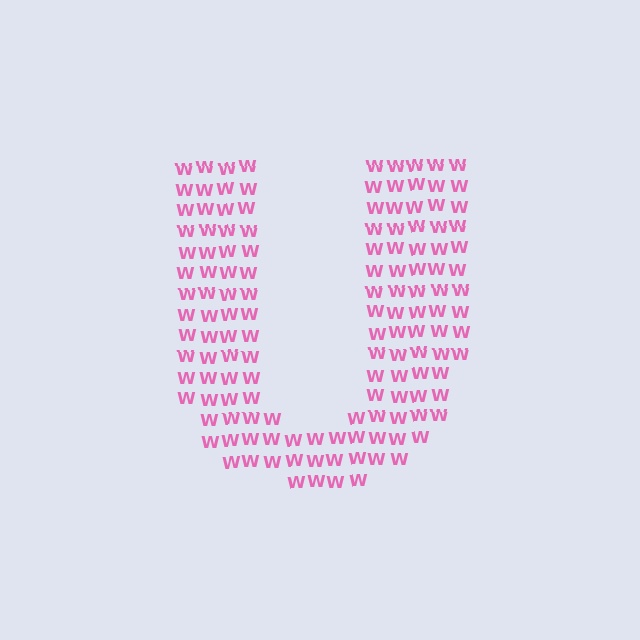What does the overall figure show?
The overall figure shows the letter U.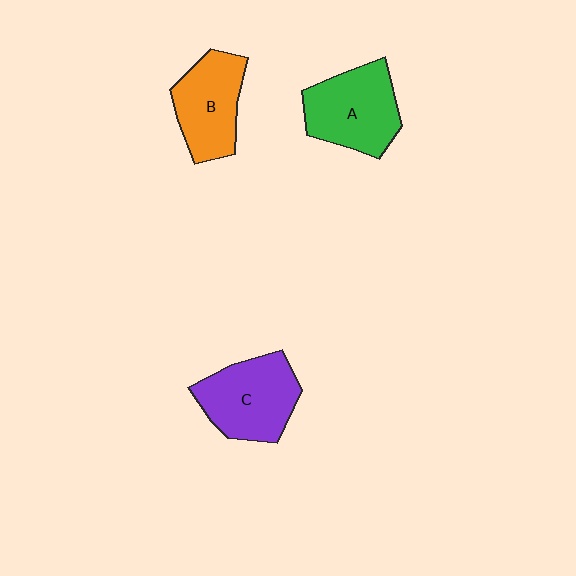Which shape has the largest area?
Shape C (purple).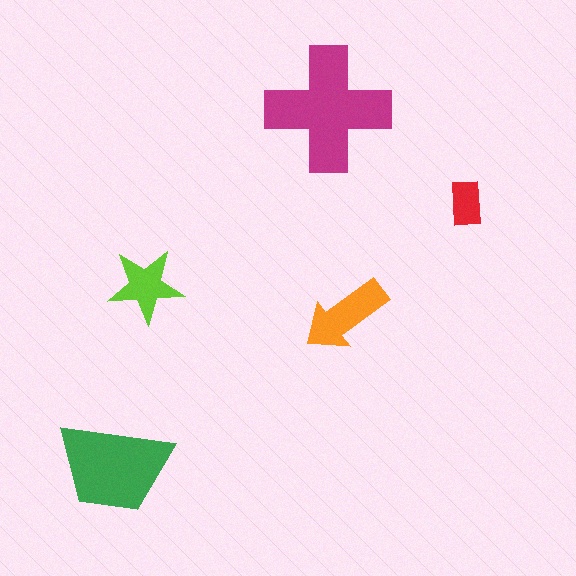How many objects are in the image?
There are 5 objects in the image.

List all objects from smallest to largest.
The red rectangle, the lime star, the orange arrow, the green trapezoid, the magenta cross.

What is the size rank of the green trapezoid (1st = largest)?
2nd.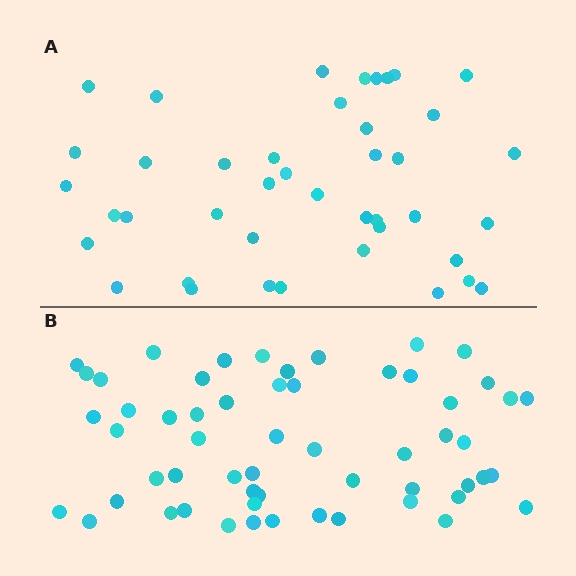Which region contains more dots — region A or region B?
Region B (the bottom region) has more dots.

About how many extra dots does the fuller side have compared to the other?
Region B has approximately 15 more dots than region A.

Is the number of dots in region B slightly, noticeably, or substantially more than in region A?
Region B has noticeably more, but not dramatically so. The ratio is roughly 1.4 to 1.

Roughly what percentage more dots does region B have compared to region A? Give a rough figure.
About 35% more.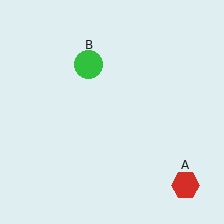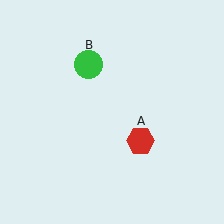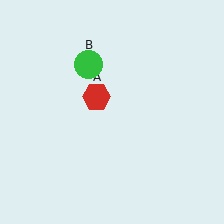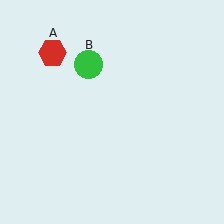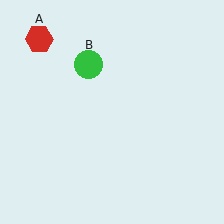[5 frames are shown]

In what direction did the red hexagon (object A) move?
The red hexagon (object A) moved up and to the left.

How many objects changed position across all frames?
1 object changed position: red hexagon (object A).